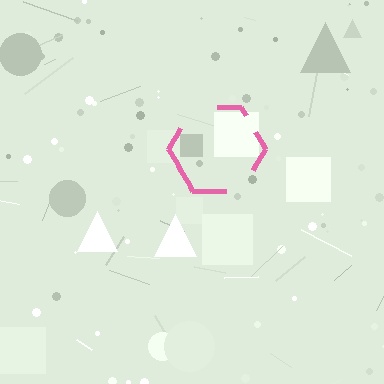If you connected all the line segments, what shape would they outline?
They would outline a hexagon.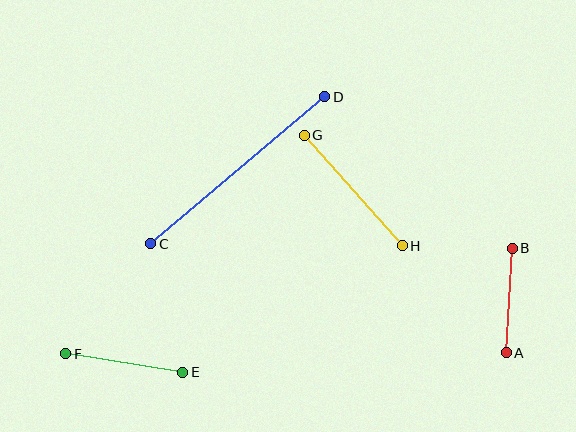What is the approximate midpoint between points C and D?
The midpoint is at approximately (238, 170) pixels.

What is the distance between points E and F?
The distance is approximately 118 pixels.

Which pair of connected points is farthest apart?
Points C and D are farthest apart.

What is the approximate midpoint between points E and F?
The midpoint is at approximately (124, 363) pixels.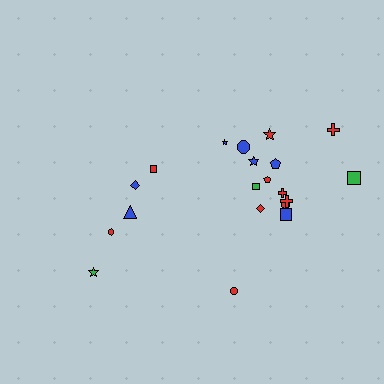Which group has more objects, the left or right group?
The right group.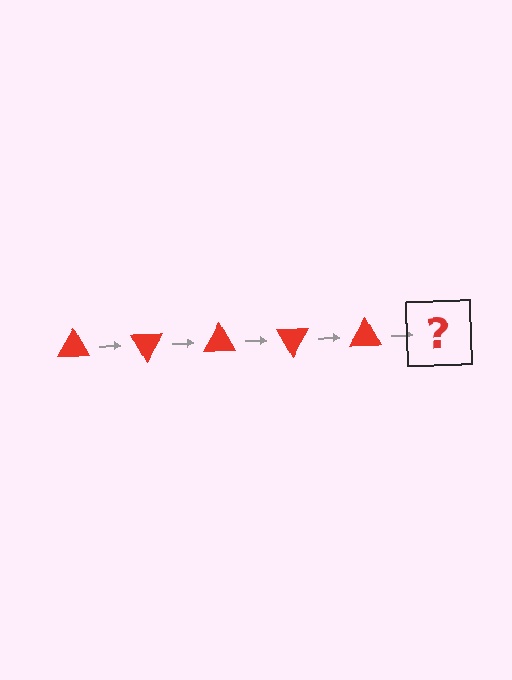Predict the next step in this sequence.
The next step is a red triangle rotated 300 degrees.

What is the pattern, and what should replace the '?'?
The pattern is that the triangle rotates 60 degrees each step. The '?' should be a red triangle rotated 300 degrees.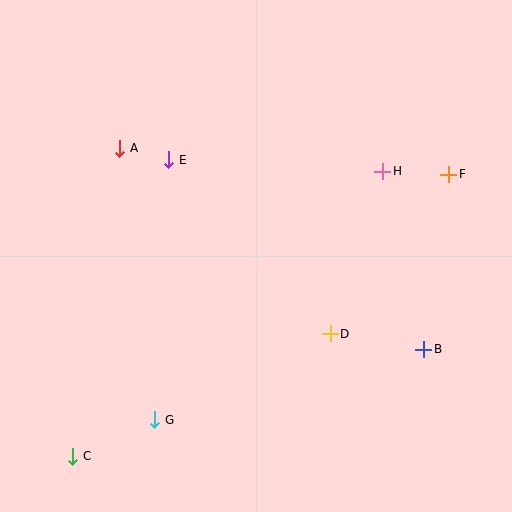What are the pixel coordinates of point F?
Point F is at (449, 174).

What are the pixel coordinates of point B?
Point B is at (424, 349).